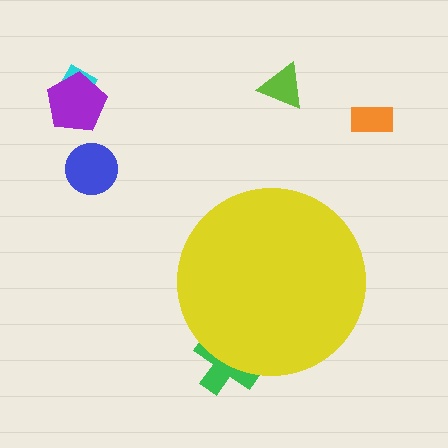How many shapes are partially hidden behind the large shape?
1 shape is partially hidden.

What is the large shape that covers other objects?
A yellow circle.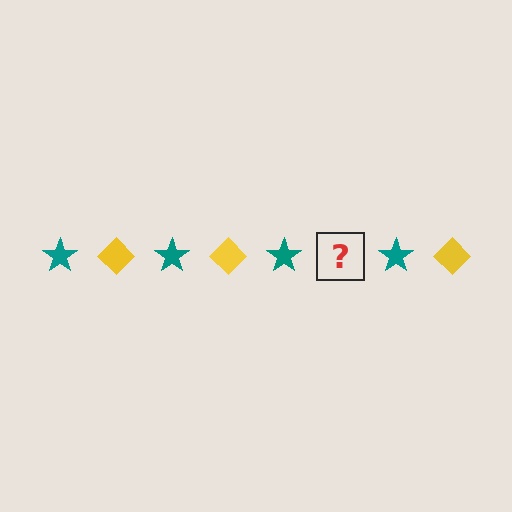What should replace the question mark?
The question mark should be replaced with a yellow diamond.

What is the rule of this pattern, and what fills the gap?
The rule is that the pattern alternates between teal star and yellow diamond. The gap should be filled with a yellow diamond.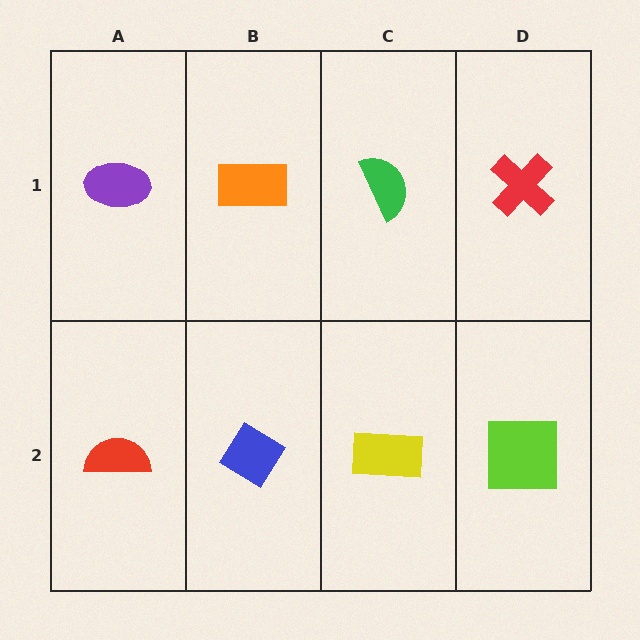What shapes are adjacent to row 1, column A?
A red semicircle (row 2, column A), an orange rectangle (row 1, column B).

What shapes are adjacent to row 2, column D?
A red cross (row 1, column D), a yellow rectangle (row 2, column C).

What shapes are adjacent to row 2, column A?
A purple ellipse (row 1, column A), a blue diamond (row 2, column B).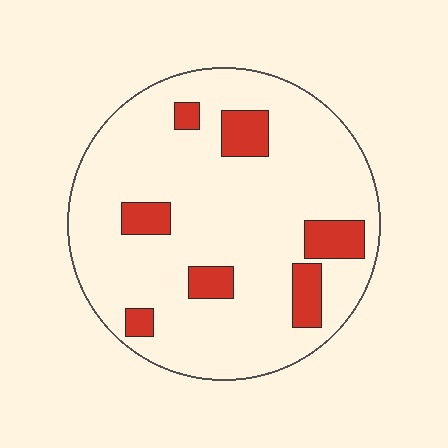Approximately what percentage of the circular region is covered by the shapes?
Approximately 15%.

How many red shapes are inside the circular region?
7.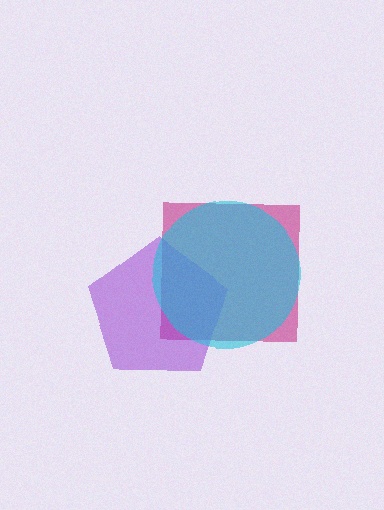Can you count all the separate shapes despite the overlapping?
Yes, there are 3 separate shapes.